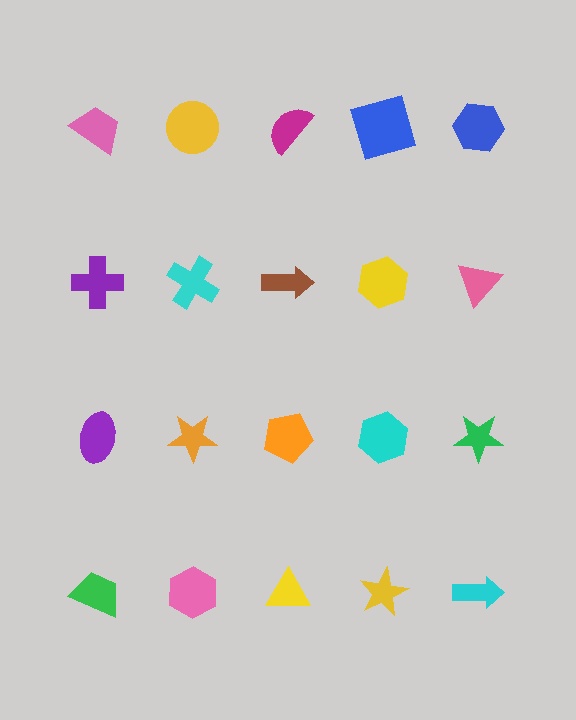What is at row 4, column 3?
A yellow triangle.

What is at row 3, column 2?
An orange star.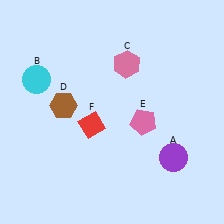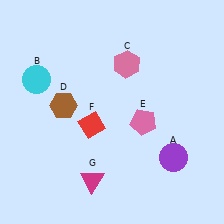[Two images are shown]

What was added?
A magenta triangle (G) was added in Image 2.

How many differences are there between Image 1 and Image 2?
There is 1 difference between the two images.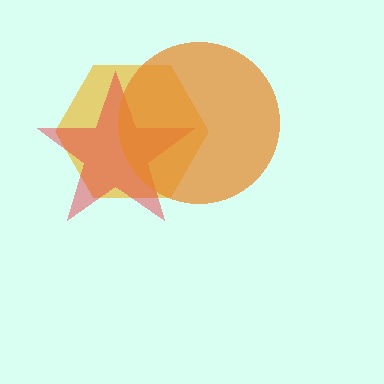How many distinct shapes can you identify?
There are 3 distinct shapes: a yellow hexagon, a red star, an orange circle.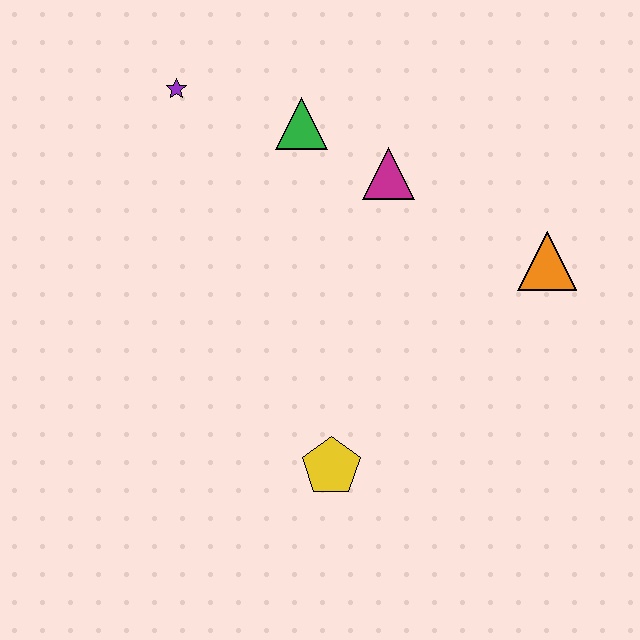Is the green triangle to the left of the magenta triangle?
Yes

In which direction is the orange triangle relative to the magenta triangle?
The orange triangle is to the right of the magenta triangle.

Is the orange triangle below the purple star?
Yes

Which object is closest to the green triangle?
The magenta triangle is closest to the green triangle.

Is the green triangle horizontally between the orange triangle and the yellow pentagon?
No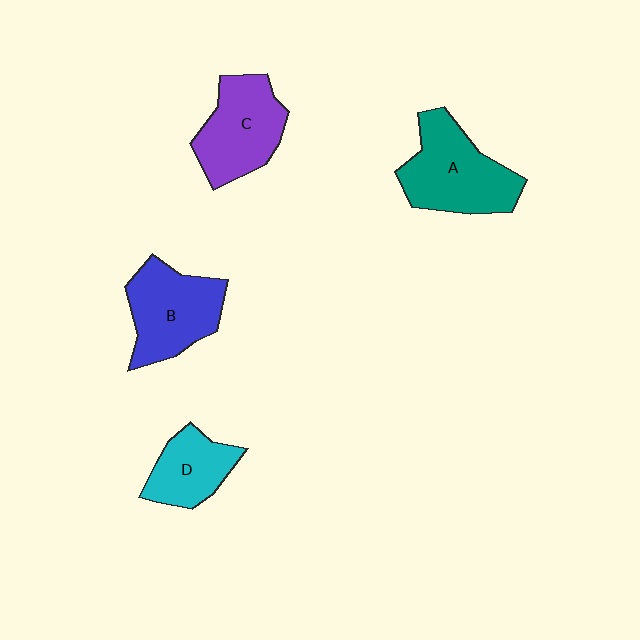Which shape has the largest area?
Shape A (teal).